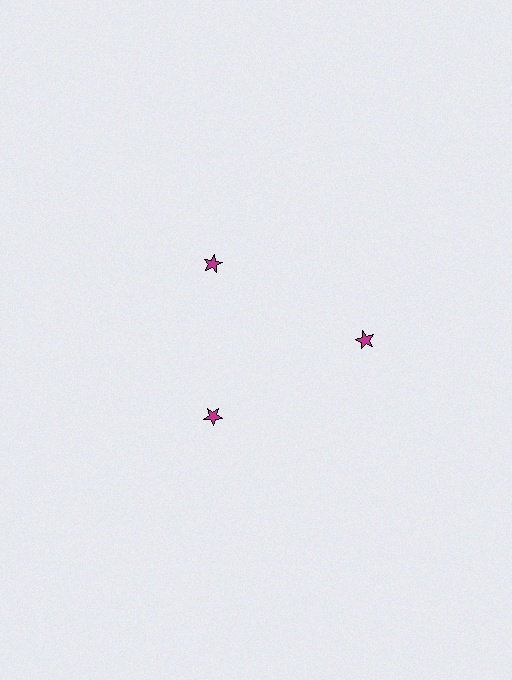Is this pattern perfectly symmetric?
No. The 3 magenta stars are arranged in a ring, but one element near the 3 o'clock position is pushed outward from the center, breaking the 3-fold rotational symmetry.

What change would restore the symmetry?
The symmetry would be restored by moving it inward, back onto the ring so that all 3 stars sit at equal angles and equal distance from the center.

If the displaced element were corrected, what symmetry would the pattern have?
It would have 3-fold rotational symmetry — the pattern would map onto itself every 120 degrees.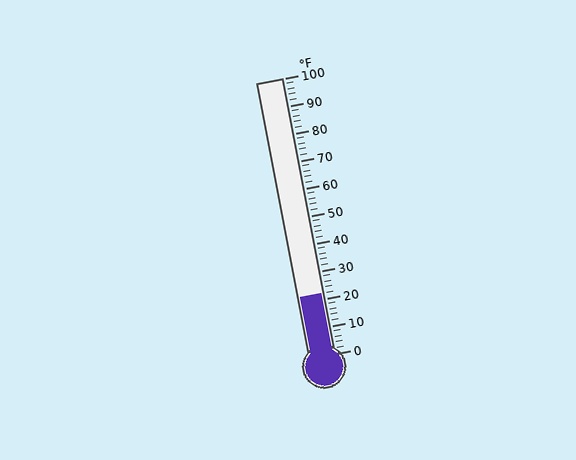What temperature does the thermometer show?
The thermometer shows approximately 22°F.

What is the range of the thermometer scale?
The thermometer scale ranges from 0°F to 100°F.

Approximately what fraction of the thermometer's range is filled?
The thermometer is filled to approximately 20% of its range.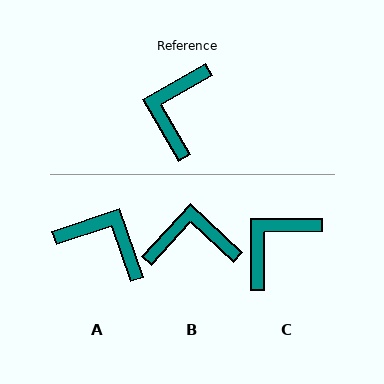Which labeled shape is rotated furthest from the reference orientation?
A, about 101 degrees away.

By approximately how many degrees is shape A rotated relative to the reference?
Approximately 101 degrees clockwise.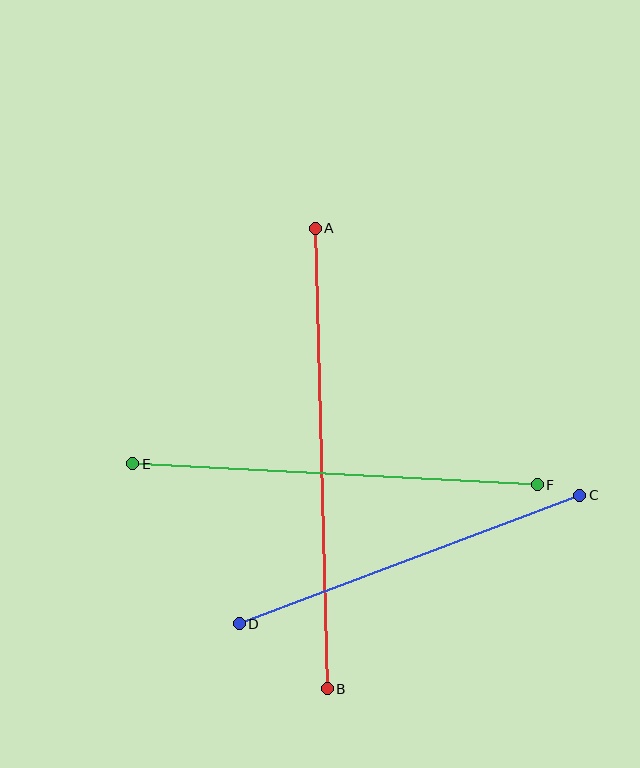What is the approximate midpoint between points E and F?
The midpoint is at approximately (335, 474) pixels.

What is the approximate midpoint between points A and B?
The midpoint is at approximately (321, 459) pixels.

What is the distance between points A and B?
The distance is approximately 461 pixels.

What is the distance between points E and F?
The distance is approximately 405 pixels.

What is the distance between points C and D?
The distance is approximately 364 pixels.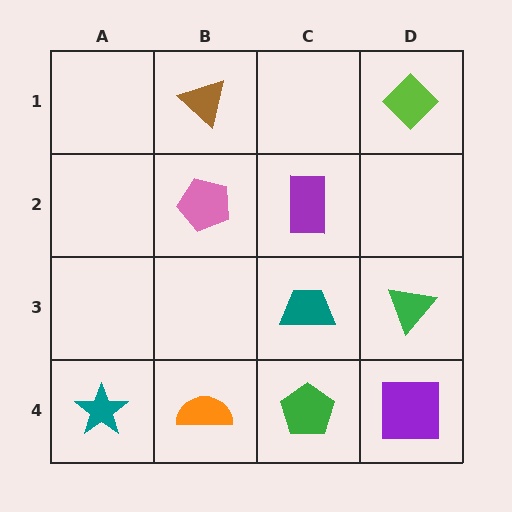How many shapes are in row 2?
2 shapes.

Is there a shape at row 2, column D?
No, that cell is empty.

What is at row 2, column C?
A purple rectangle.